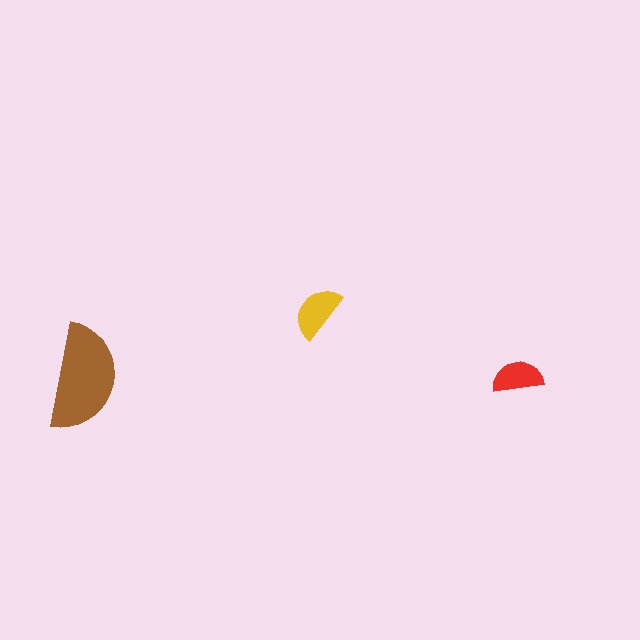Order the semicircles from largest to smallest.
the brown one, the yellow one, the red one.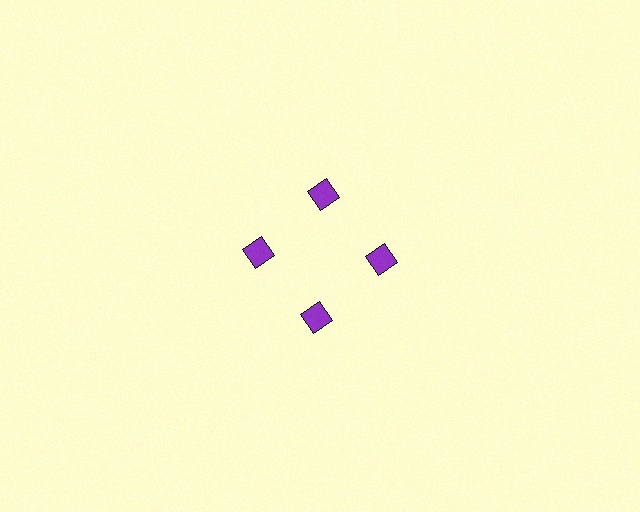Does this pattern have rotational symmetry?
Yes, this pattern has 4-fold rotational symmetry. It looks the same after rotating 90 degrees around the center.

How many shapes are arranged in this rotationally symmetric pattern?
There are 4 shapes, arranged in 4 groups of 1.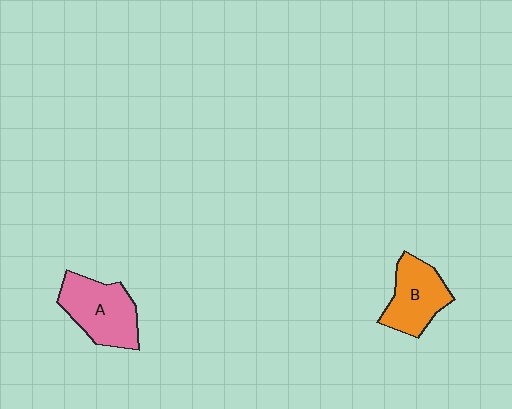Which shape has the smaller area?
Shape B (orange).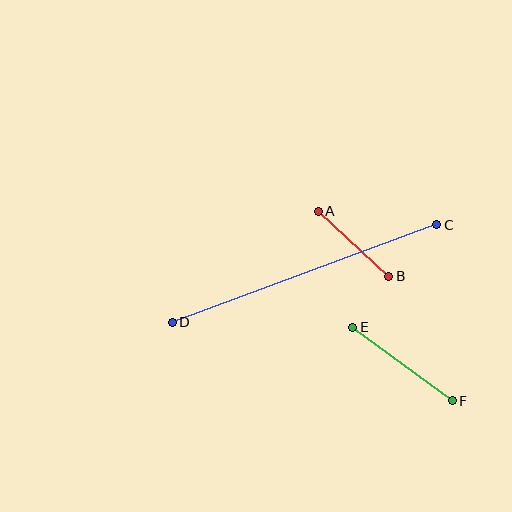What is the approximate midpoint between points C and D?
The midpoint is at approximately (305, 273) pixels.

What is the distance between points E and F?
The distance is approximately 123 pixels.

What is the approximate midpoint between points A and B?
The midpoint is at approximately (353, 244) pixels.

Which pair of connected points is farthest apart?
Points C and D are farthest apart.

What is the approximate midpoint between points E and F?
The midpoint is at approximately (403, 364) pixels.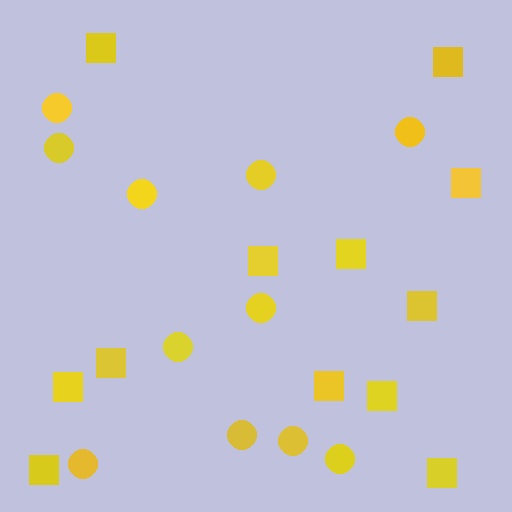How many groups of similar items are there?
There are 2 groups: one group of squares (12) and one group of circles (11).